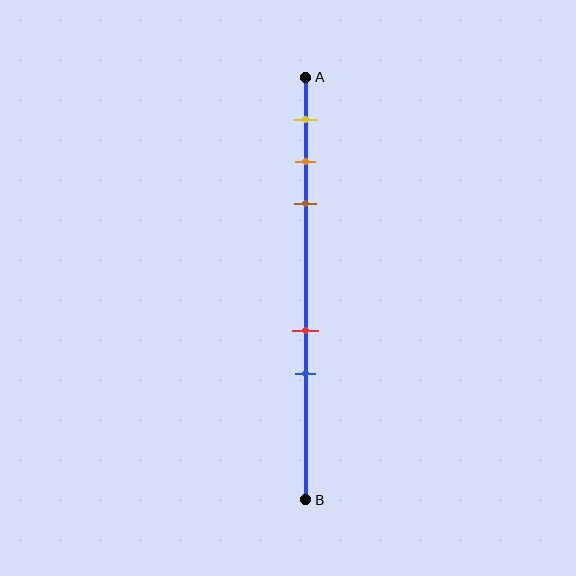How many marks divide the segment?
There are 5 marks dividing the segment.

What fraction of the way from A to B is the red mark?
The red mark is approximately 60% (0.6) of the way from A to B.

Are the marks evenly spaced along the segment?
No, the marks are not evenly spaced.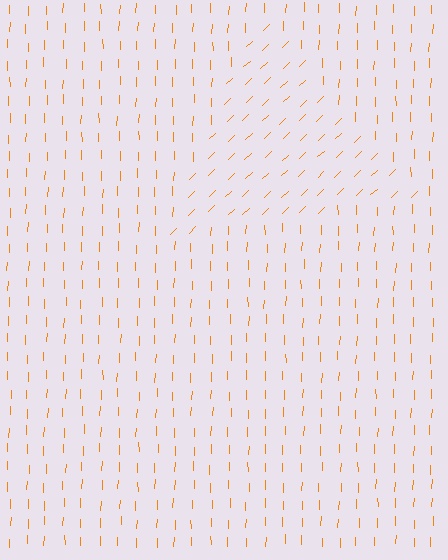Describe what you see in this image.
The image is filled with small orange line segments. A triangle region in the image has lines oriented differently from the surrounding lines, creating a visible texture boundary.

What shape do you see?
I see a triangle.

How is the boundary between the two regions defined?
The boundary is defined purely by a change in line orientation (approximately 45 degrees difference). All lines are the same color and thickness.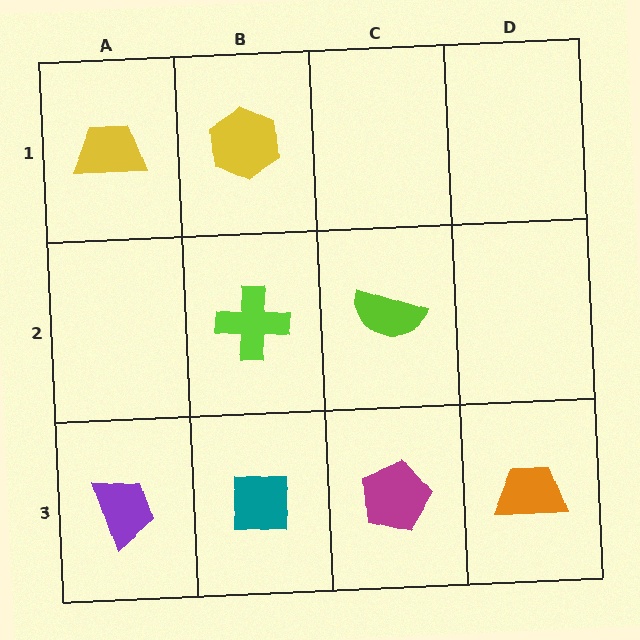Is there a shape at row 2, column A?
No, that cell is empty.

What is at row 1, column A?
A yellow trapezoid.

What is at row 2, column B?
A lime cross.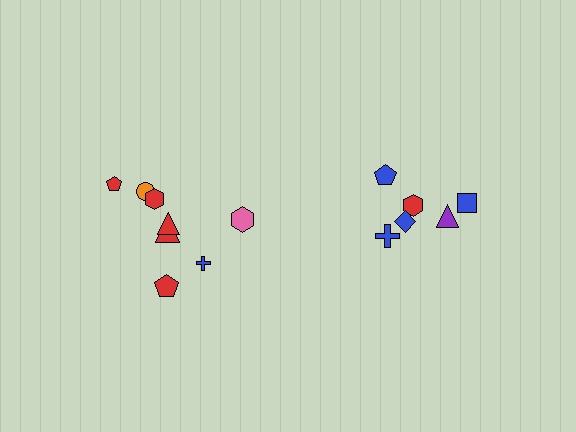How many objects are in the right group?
There are 6 objects.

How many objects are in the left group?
There are 8 objects.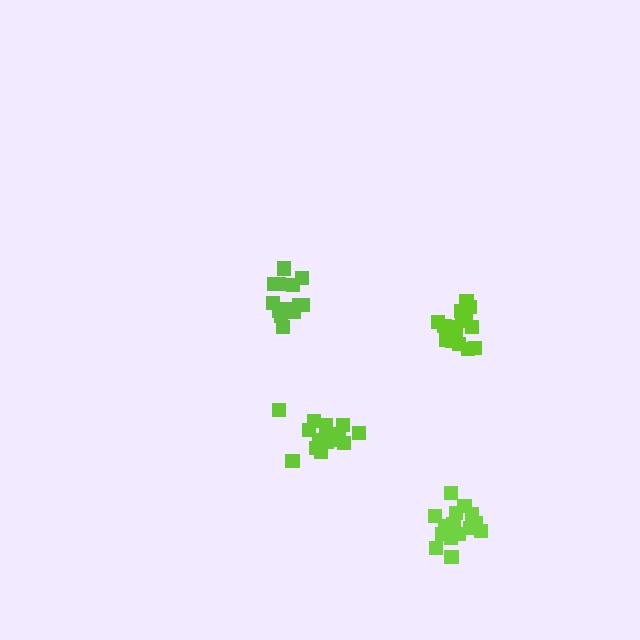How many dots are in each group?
Group 1: 14 dots, Group 2: 19 dots, Group 3: 14 dots, Group 4: 15 dots (62 total).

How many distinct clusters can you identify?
There are 4 distinct clusters.